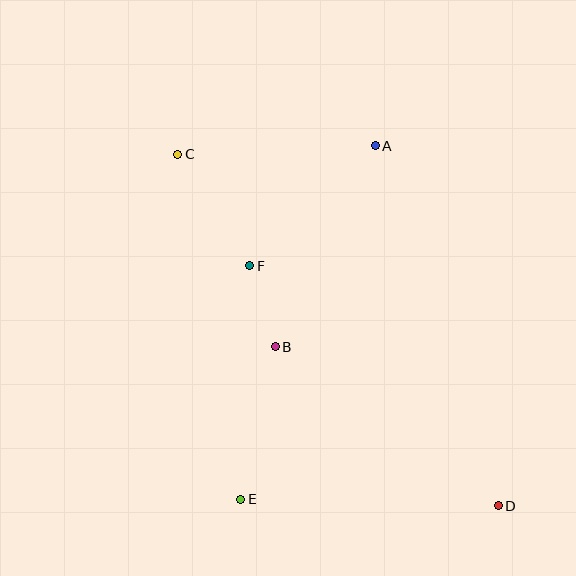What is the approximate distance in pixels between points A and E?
The distance between A and E is approximately 378 pixels.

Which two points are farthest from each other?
Points C and D are farthest from each other.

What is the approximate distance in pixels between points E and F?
The distance between E and F is approximately 234 pixels.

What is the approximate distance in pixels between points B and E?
The distance between B and E is approximately 157 pixels.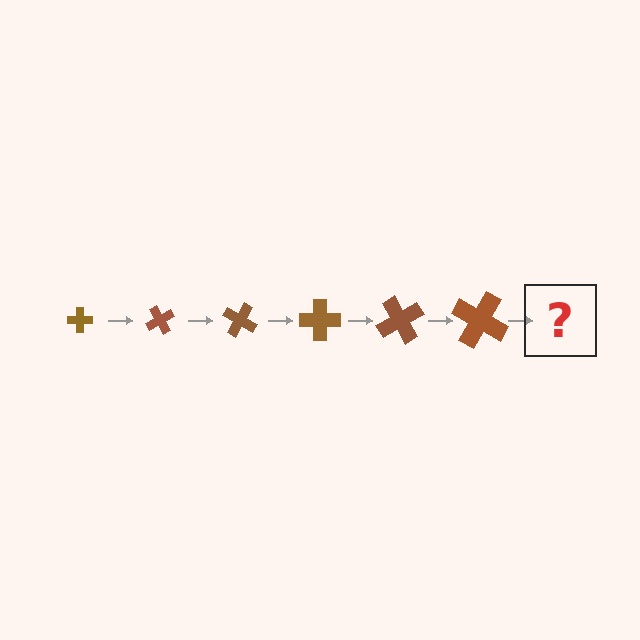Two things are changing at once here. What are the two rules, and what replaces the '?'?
The two rules are that the cross grows larger each step and it rotates 60 degrees each step. The '?' should be a cross, larger than the previous one and rotated 360 degrees from the start.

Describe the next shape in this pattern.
It should be a cross, larger than the previous one and rotated 360 degrees from the start.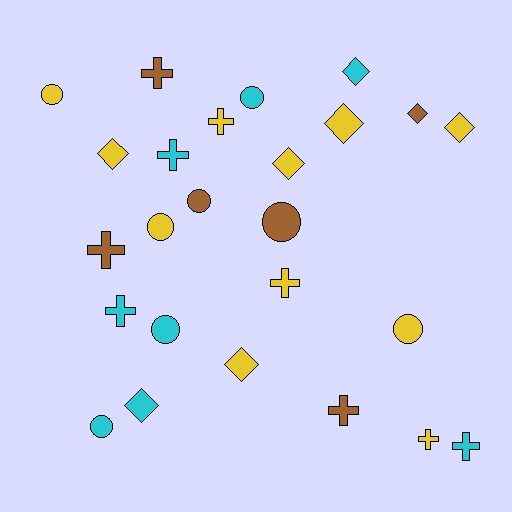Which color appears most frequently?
Yellow, with 11 objects.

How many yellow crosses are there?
There are 3 yellow crosses.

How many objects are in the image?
There are 25 objects.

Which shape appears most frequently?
Cross, with 9 objects.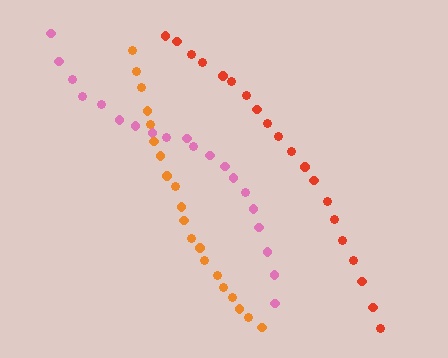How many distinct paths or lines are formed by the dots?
There are 3 distinct paths.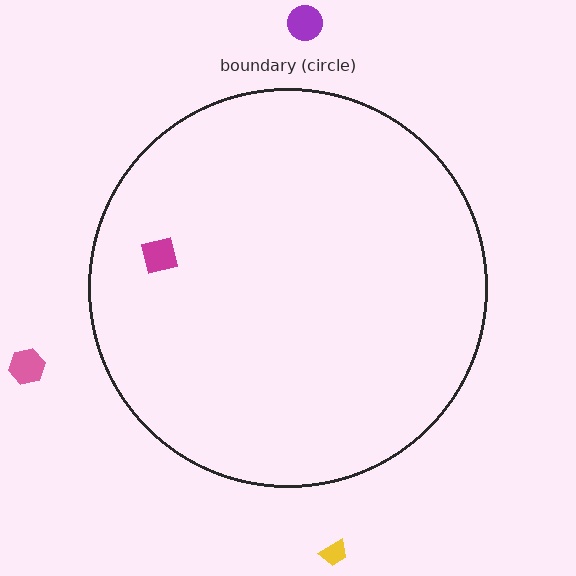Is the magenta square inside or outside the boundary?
Inside.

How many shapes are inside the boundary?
1 inside, 3 outside.